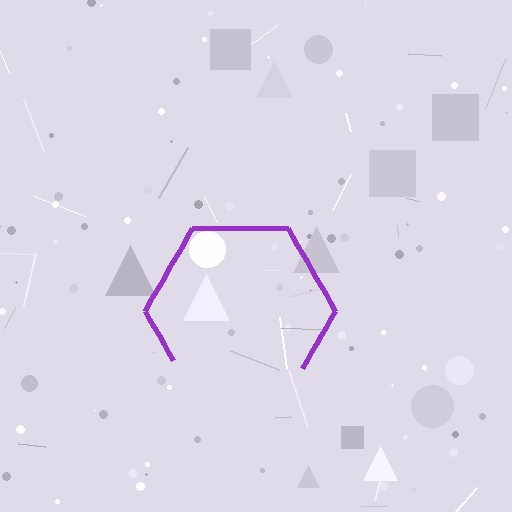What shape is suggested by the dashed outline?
The dashed outline suggests a hexagon.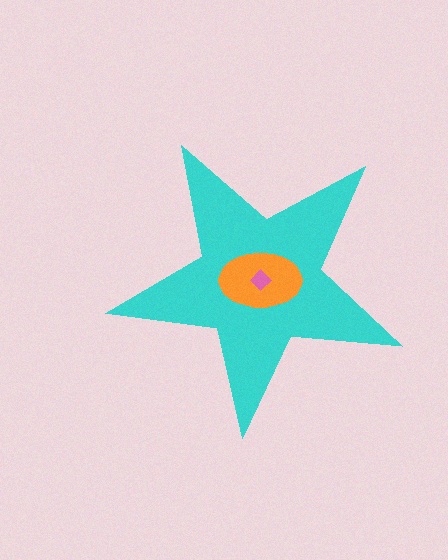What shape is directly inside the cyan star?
The orange ellipse.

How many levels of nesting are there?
3.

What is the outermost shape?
The cyan star.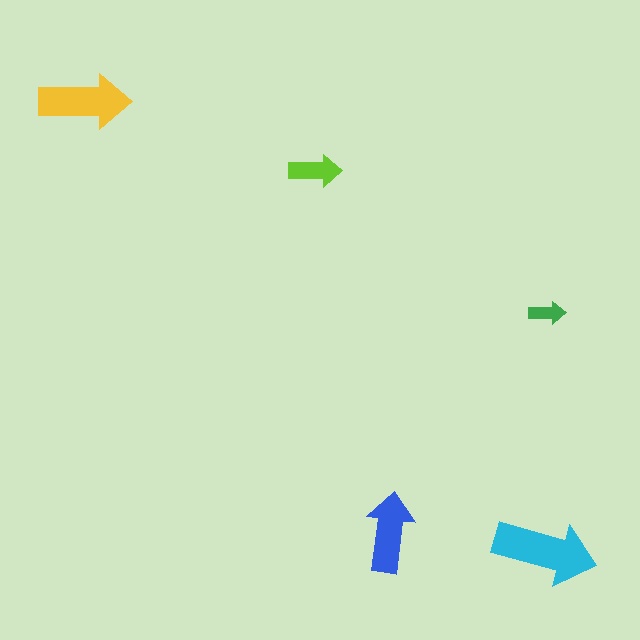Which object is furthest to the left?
The yellow arrow is leftmost.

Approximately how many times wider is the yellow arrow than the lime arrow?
About 1.5 times wider.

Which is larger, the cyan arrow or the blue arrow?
The cyan one.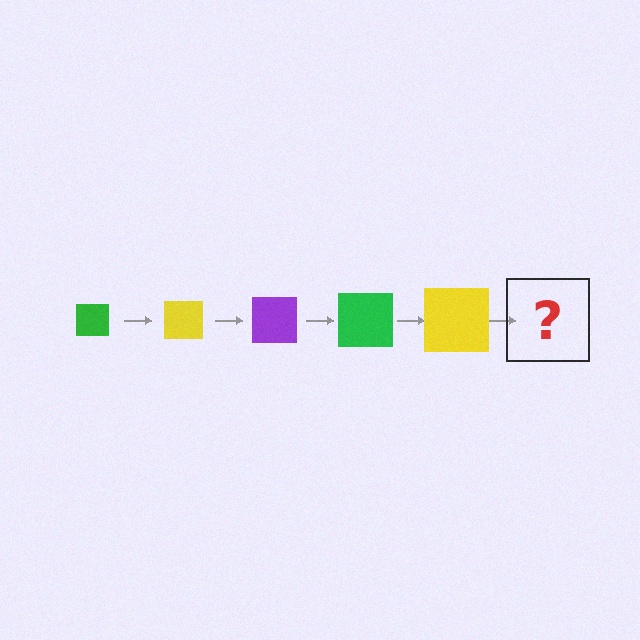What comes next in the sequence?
The next element should be a purple square, larger than the previous one.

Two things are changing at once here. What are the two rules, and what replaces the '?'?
The two rules are that the square grows larger each step and the color cycles through green, yellow, and purple. The '?' should be a purple square, larger than the previous one.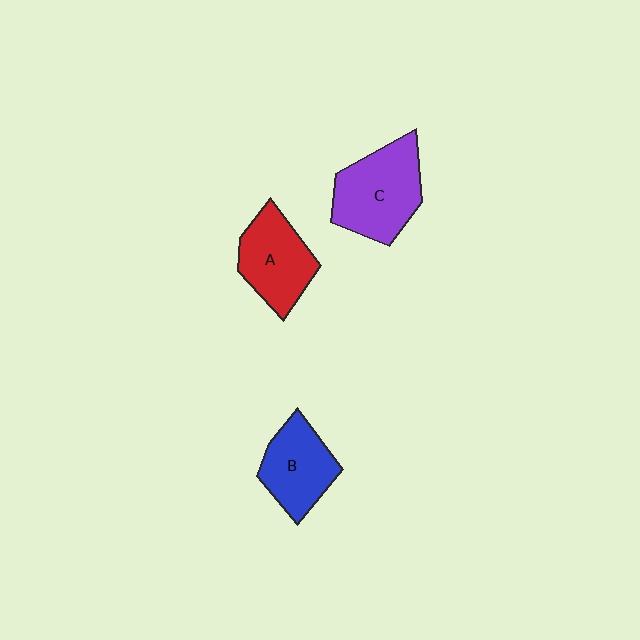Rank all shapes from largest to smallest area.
From largest to smallest: C (purple), A (red), B (blue).